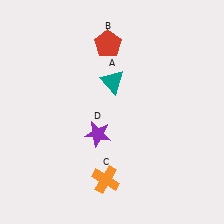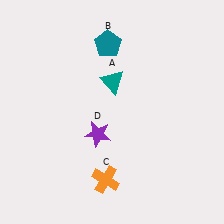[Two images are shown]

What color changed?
The pentagon (B) changed from red in Image 1 to teal in Image 2.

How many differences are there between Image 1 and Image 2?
There is 1 difference between the two images.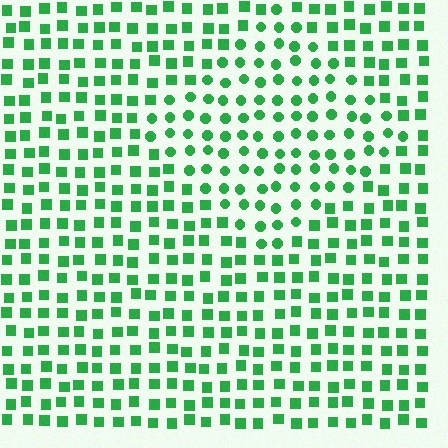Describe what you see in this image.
The image is filled with small green elements arranged in a uniform grid. A diamond-shaped region contains circles, while the surrounding area contains squares. The boundary is defined purely by the change in element shape.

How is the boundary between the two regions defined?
The boundary is defined by a change in element shape: circles inside vs. squares outside. All elements share the same color and spacing.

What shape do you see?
I see a diamond.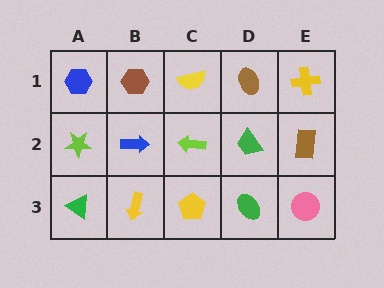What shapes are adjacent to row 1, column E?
A brown rectangle (row 2, column E), a brown ellipse (row 1, column D).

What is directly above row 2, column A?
A blue hexagon.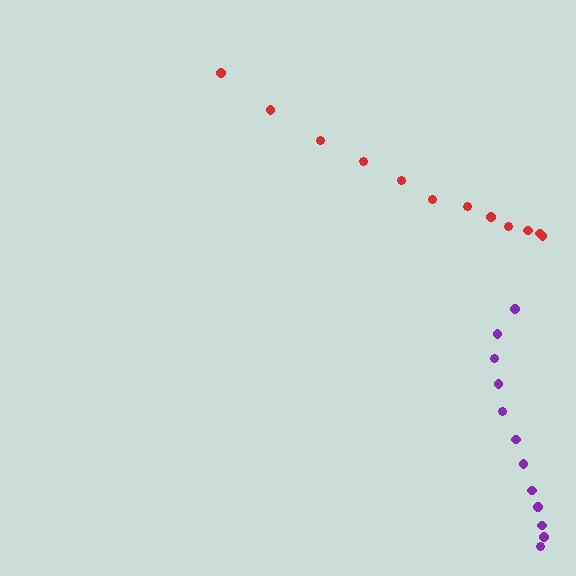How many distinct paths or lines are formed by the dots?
There are 2 distinct paths.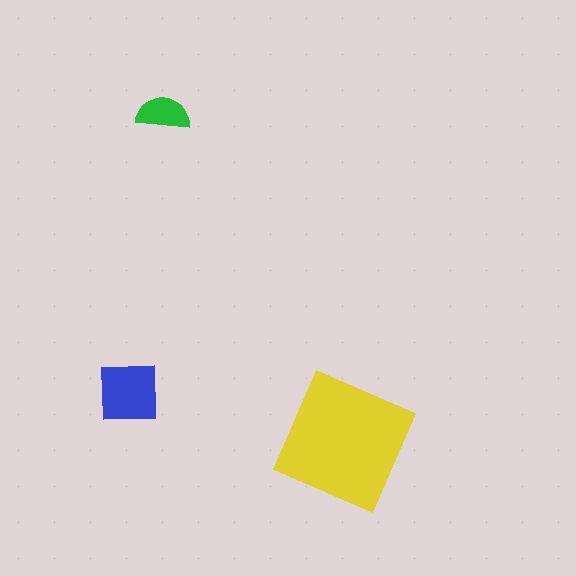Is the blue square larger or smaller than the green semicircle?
Larger.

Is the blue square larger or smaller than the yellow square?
Smaller.